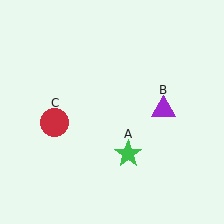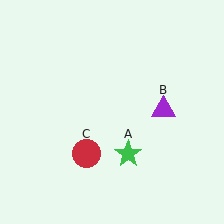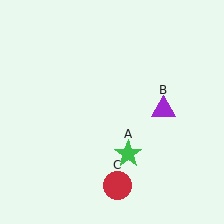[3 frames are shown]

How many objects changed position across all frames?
1 object changed position: red circle (object C).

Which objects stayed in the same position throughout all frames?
Green star (object A) and purple triangle (object B) remained stationary.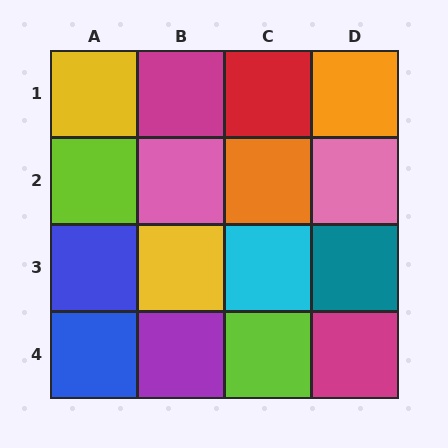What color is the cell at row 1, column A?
Yellow.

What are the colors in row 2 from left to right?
Lime, pink, orange, pink.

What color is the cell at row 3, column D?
Teal.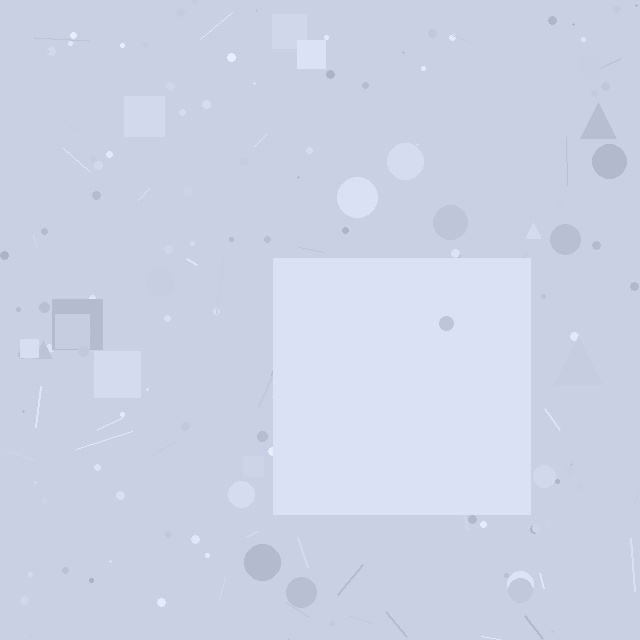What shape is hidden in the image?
A square is hidden in the image.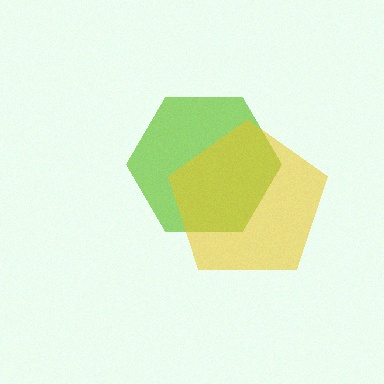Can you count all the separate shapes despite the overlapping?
Yes, there are 2 separate shapes.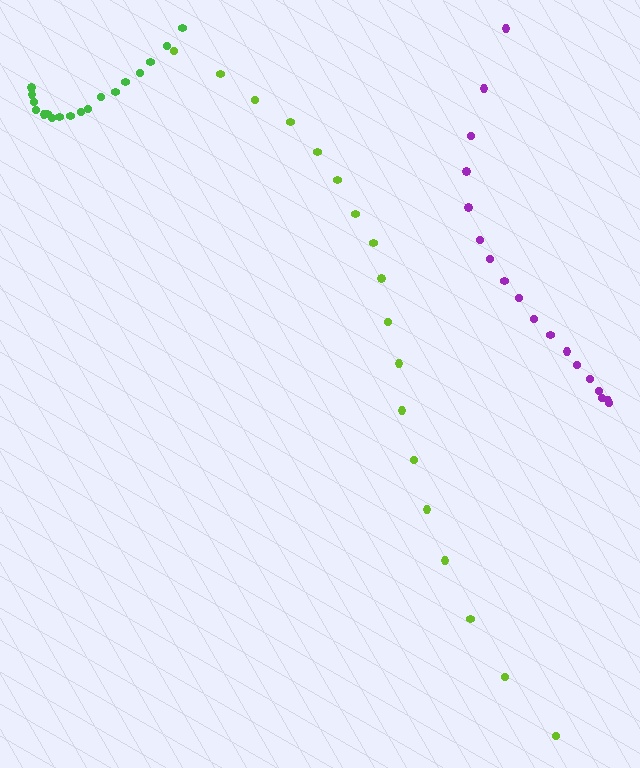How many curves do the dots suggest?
There are 3 distinct paths.